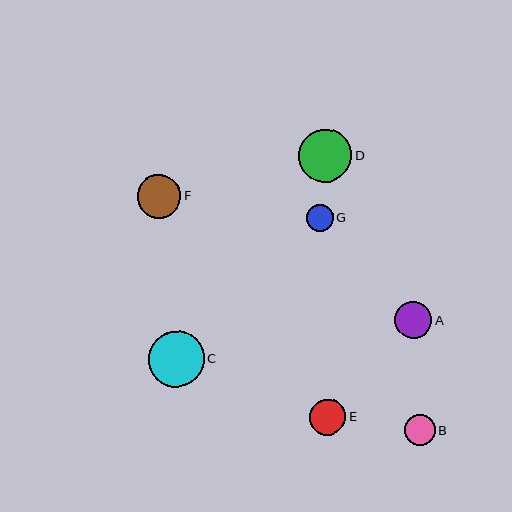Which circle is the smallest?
Circle G is the smallest with a size of approximately 27 pixels.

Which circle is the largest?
Circle C is the largest with a size of approximately 56 pixels.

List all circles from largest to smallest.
From largest to smallest: C, D, F, A, E, B, G.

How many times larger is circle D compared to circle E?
Circle D is approximately 1.5 times the size of circle E.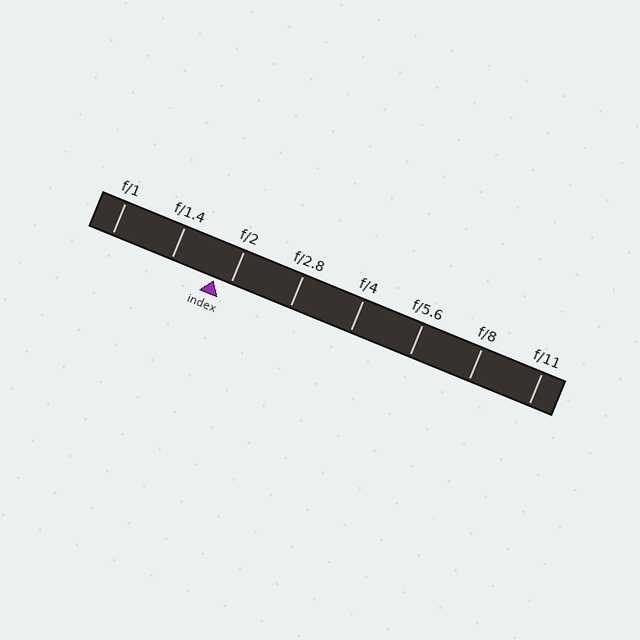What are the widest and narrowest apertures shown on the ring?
The widest aperture shown is f/1 and the narrowest is f/11.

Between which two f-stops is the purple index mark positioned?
The index mark is between f/1.4 and f/2.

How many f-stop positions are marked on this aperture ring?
There are 8 f-stop positions marked.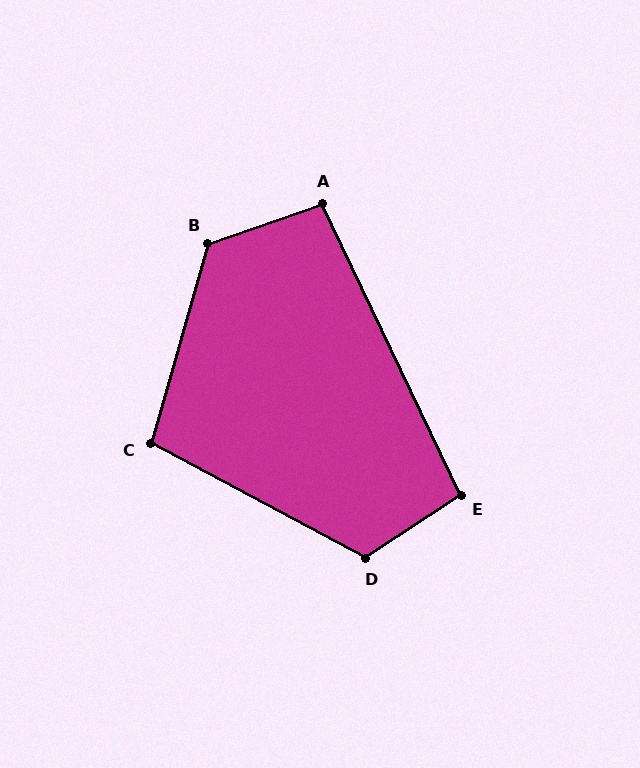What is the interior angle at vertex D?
Approximately 119 degrees (obtuse).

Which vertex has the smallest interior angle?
A, at approximately 97 degrees.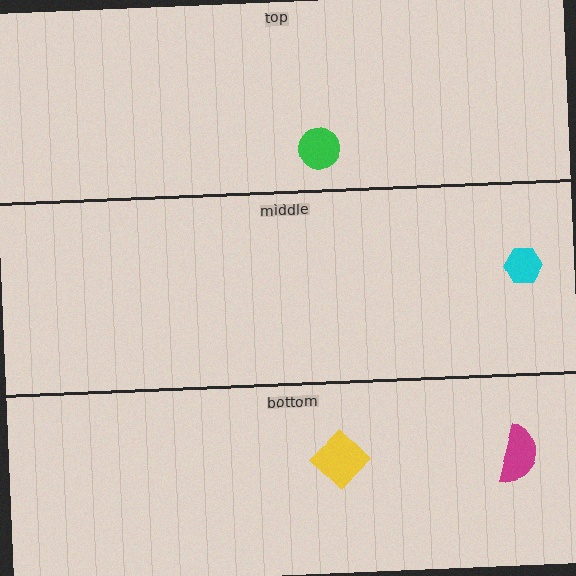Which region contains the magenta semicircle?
The bottom region.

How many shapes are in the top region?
1.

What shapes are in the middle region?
The cyan hexagon.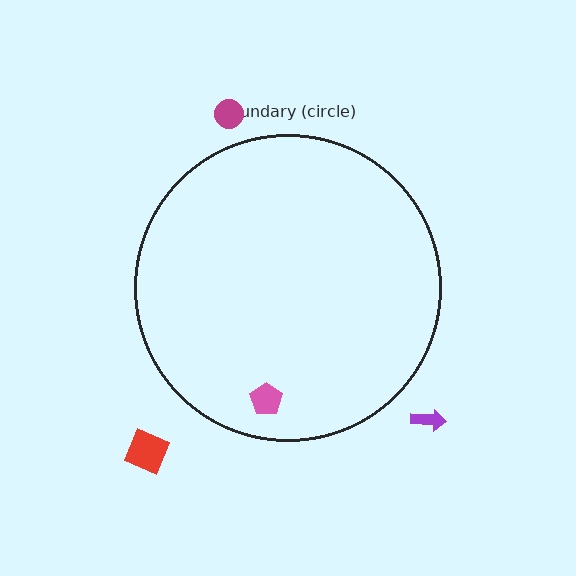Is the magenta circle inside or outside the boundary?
Outside.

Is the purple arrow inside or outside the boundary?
Outside.